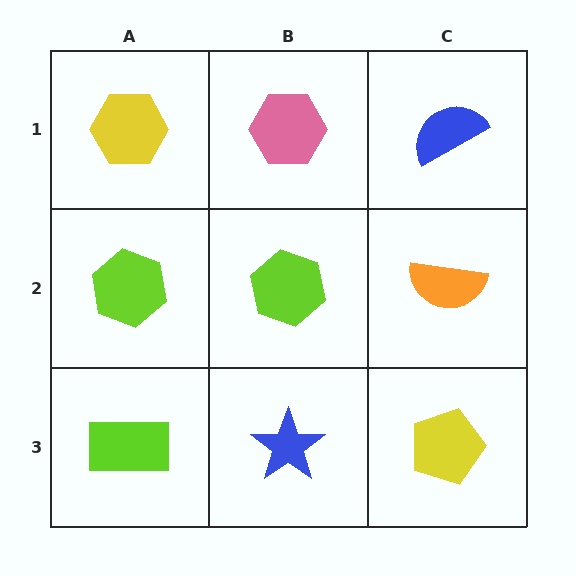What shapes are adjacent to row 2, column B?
A pink hexagon (row 1, column B), a blue star (row 3, column B), a lime hexagon (row 2, column A), an orange semicircle (row 2, column C).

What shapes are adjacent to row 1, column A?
A lime hexagon (row 2, column A), a pink hexagon (row 1, column B).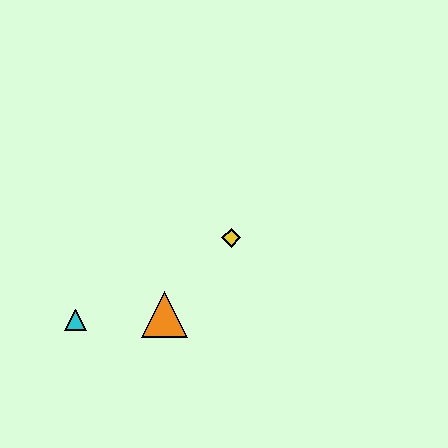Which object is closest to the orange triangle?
The cyan triangle is closest to the orange triangle.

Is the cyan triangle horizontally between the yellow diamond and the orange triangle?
No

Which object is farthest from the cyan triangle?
The yellow diamond is farthest from the cyan triangle.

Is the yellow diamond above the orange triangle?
Yes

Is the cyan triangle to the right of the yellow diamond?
No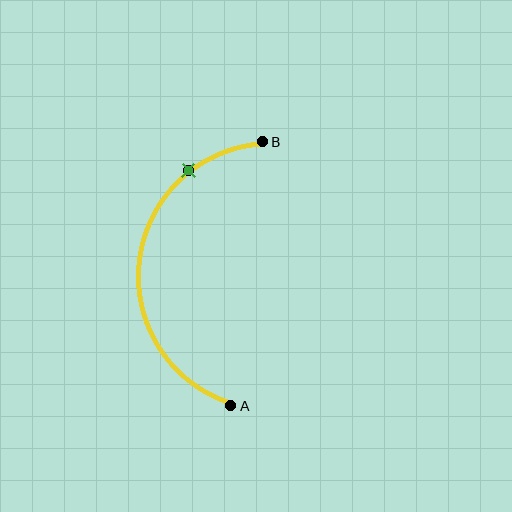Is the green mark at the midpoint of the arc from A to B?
No. The green mark lies on the arc but is closer to endpoint B. The arc midpoint would be at the point on the curve equidistant along the arc from both A and B.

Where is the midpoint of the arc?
The arc midpoint is the point on the curve farthest from the straight line joining A and B. It sits to the left of that line.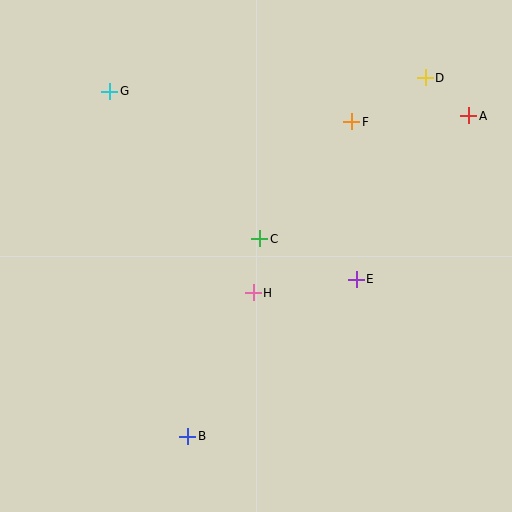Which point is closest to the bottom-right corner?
Point E is closest to the bottom-right corner.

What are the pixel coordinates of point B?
Point B is at (188, 436).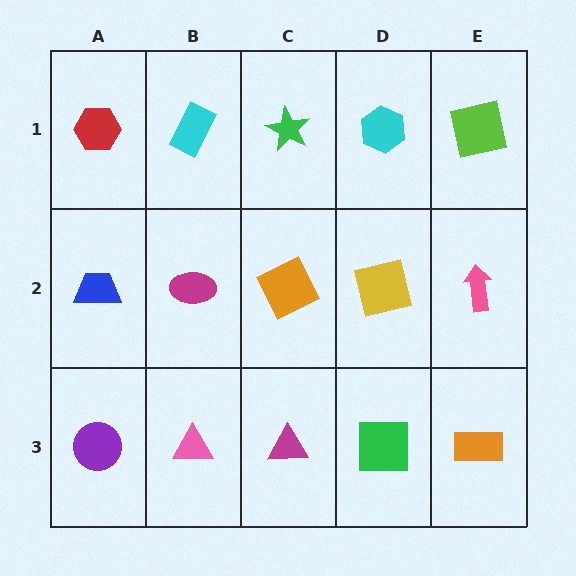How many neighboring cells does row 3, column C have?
3.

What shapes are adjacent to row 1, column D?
A yellow square (row 2, column D), a green star (row 1, column C), a lime square (row 1, column E).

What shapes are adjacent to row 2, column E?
A lime square (row 1, column E), an orange rectangle (row 3, column E), a yellow square (row 2, column D).